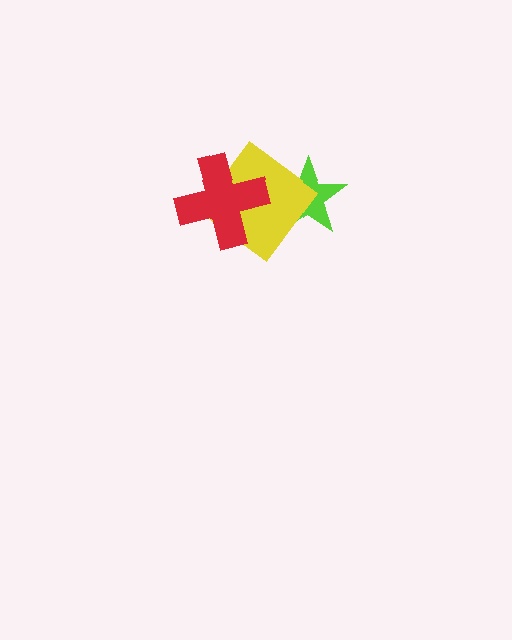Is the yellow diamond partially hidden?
Yes, it is partially covered by another shape.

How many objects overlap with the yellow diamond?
2 objects overlap with the yellow diamond.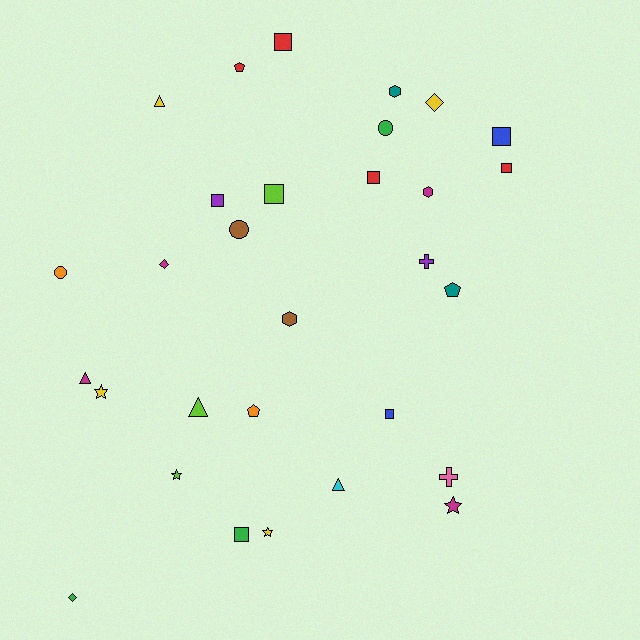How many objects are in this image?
There are 30 objects.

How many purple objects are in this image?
There are 2 purple objects.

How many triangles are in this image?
There are 4 triangles.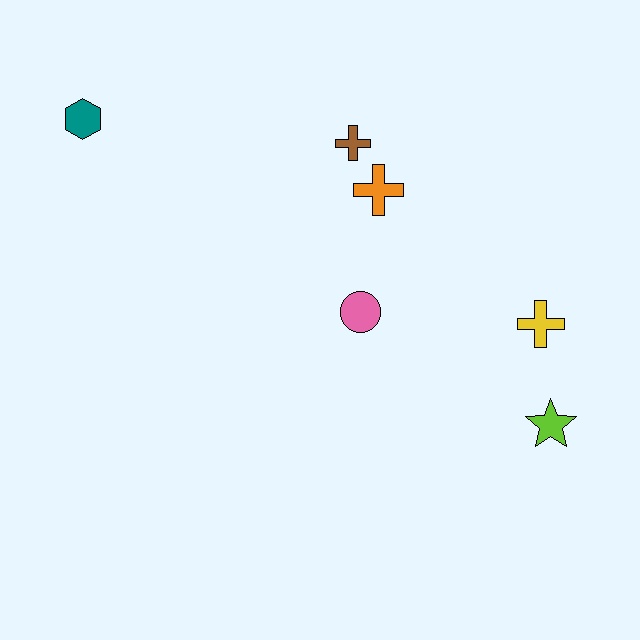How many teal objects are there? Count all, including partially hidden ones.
There is 1 teal object.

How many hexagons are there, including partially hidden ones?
There is 1 hexagon.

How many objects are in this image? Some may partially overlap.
There are 6 objects.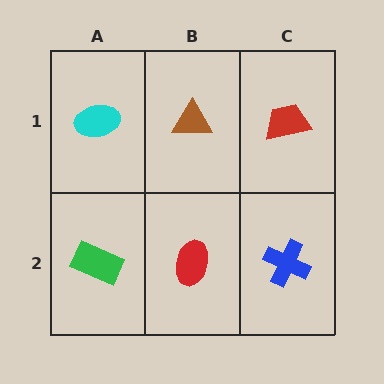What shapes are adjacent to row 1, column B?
A red ellipse (row 2, column B), a cyan ellipse (row 1, column A), a red trapezoid (row 1, column C).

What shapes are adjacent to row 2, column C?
A red trapezoid (row 1, column C), a red ellipse (row 2, column B).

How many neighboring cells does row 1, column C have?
2.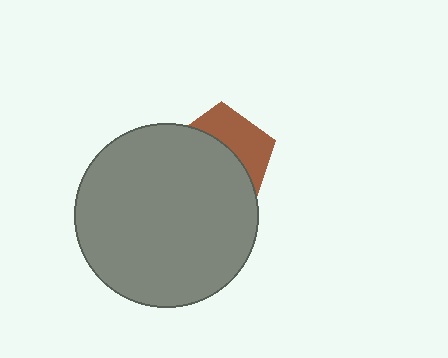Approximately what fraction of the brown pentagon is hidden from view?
Roughly 61% of the brown pentagon is hidden behind the gray circle.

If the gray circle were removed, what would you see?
You would see the complete brown pentagon.